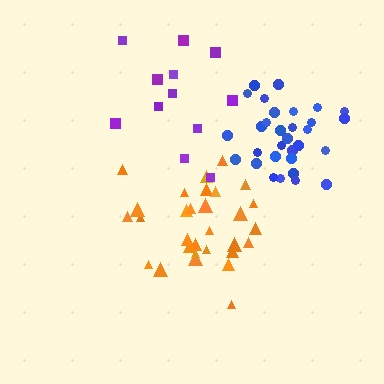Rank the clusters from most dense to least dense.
blue, orange, purple.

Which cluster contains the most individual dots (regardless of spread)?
Blue (31).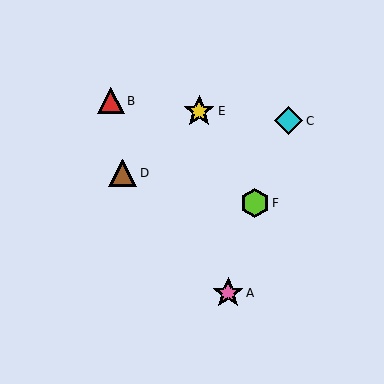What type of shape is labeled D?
Shape D is a brown triangle.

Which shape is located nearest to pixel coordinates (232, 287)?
The pink star (labeled A) at (228, 293) is nearest to that location.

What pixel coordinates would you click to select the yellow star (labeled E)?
Click at (199, 111) to select the yellow star E.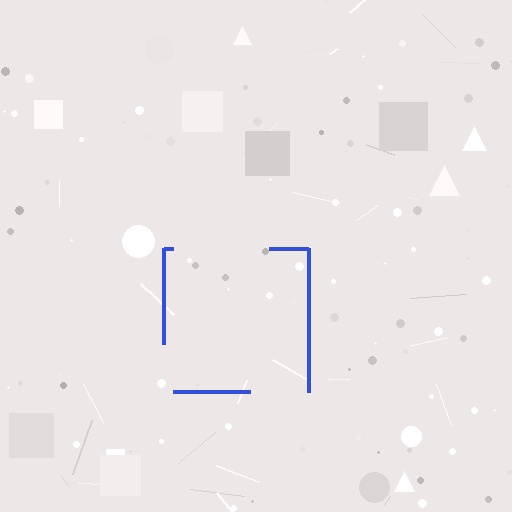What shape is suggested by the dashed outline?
The dashed outline suggests a square.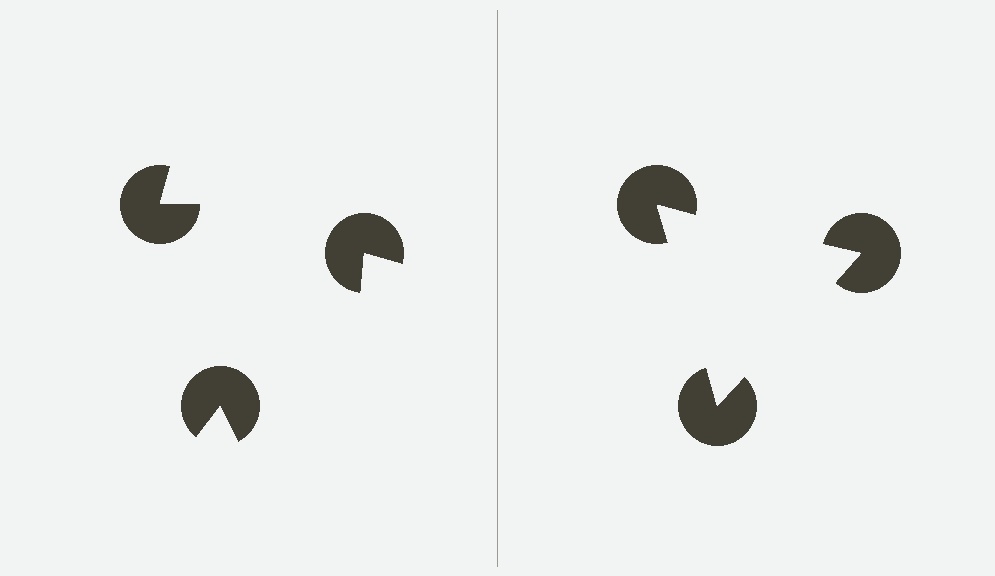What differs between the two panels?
The pac-man discs are positioned identically on both sides; only the wedge orientations differ. On the right they align to a triangle; on the left they are misaligned.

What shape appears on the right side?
An illusory triangle.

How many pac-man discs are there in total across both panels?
6 — 3 on each side.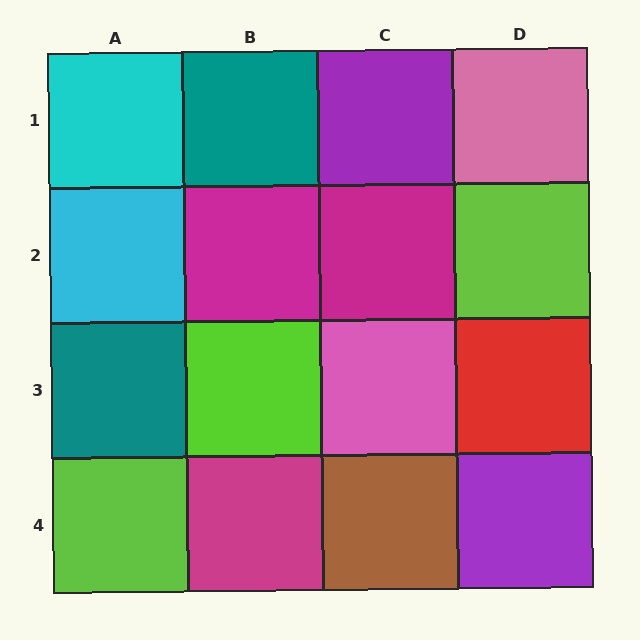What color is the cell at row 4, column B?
Magenta.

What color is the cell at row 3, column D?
Red.